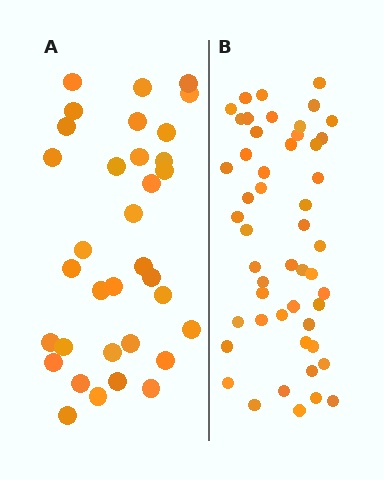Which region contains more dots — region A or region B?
Region B (the right region) has more dots.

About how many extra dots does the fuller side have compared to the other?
Region B has approximately 15 more dots than region A.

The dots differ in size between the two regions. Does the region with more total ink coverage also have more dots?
No. Region A has more total ink coverage because its dots are larger, but region B actually contains more individual dots. Total area can be misleading — the number of items is what matters here.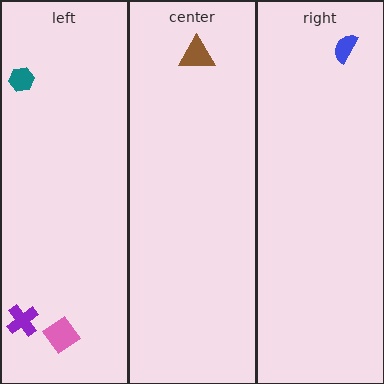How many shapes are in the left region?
3.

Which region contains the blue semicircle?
The right region.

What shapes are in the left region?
The purple cross, the teal hexagon, the pink diamond.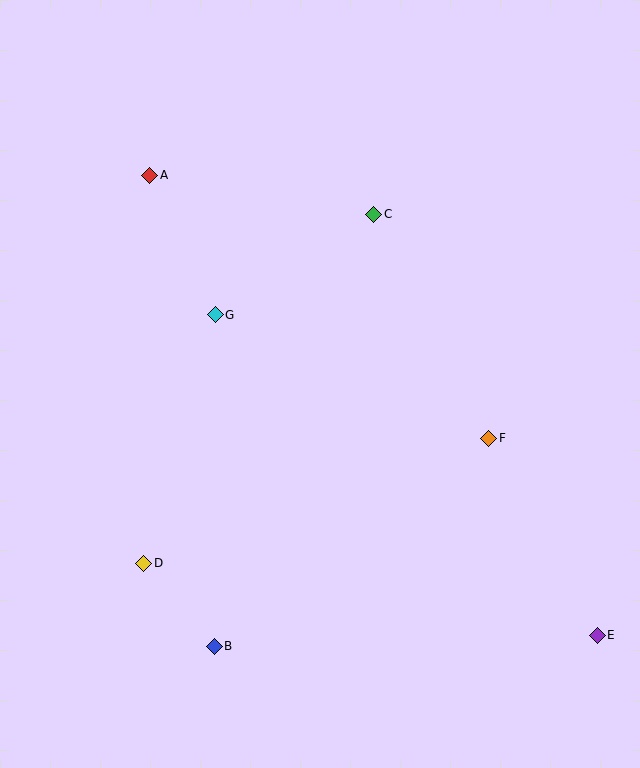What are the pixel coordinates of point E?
Point E is at (597, 635).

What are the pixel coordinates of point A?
Point A is at (150, 175).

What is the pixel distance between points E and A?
The distance between E and A is 642 pixels.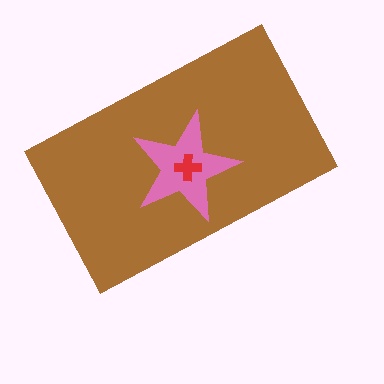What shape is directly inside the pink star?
The red cross.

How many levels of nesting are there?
3.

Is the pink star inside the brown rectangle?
Yes.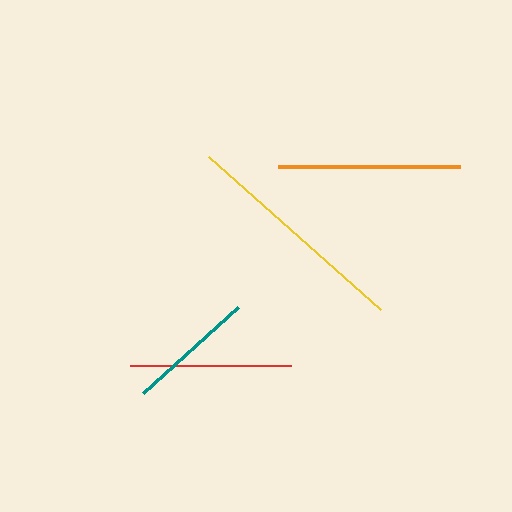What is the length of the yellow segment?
The yellow segment is approximately 231 pixels long.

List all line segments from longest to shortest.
From longest to shortest: yellow, orange, red, teal.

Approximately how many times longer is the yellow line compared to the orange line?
The yellow line is approximately 1.3 times the length of the orange line.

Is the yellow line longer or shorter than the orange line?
The yellow line is longer than the orange line.